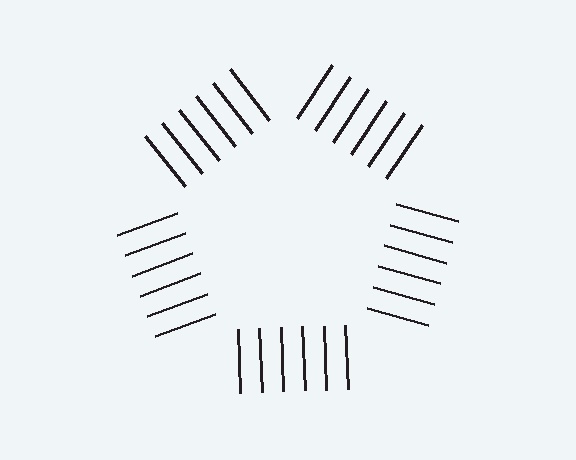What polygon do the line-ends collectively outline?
An illusory pentagon — the line segments terminate on its edges but no continuous stroke is drawn.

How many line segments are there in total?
30 — 6 along each of the 5 edges.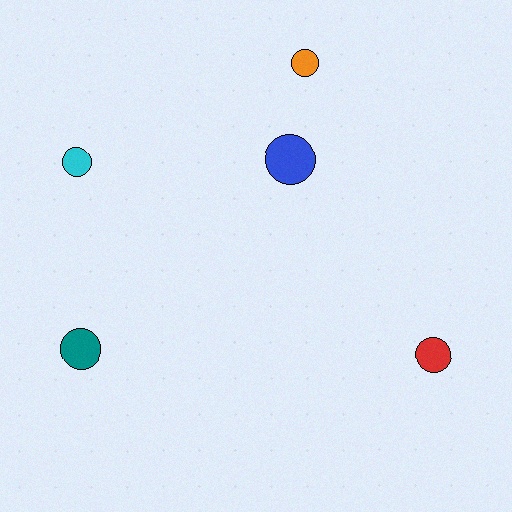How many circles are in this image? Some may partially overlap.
There are 5 circles.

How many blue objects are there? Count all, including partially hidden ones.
There is 1 blue object.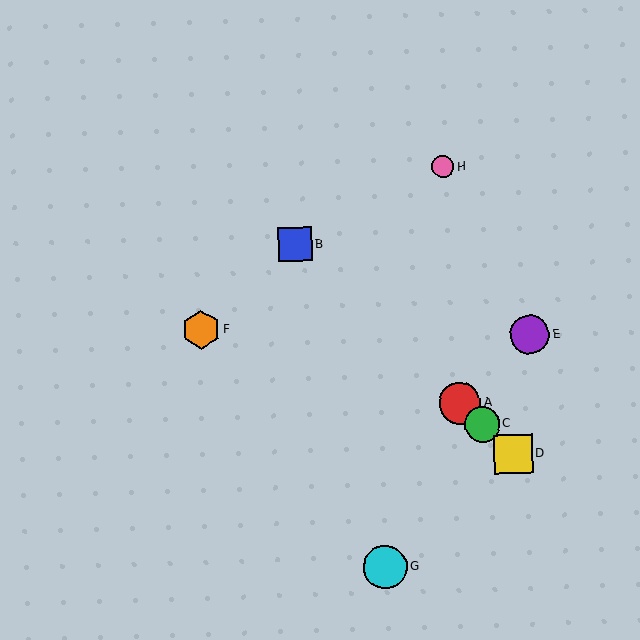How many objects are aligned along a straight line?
4 objects (A, B, C, D) are aligned along a straight line.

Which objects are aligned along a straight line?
Objects A, B, C, D are aligned along a straight line.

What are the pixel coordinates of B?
Object B is at (295, 245).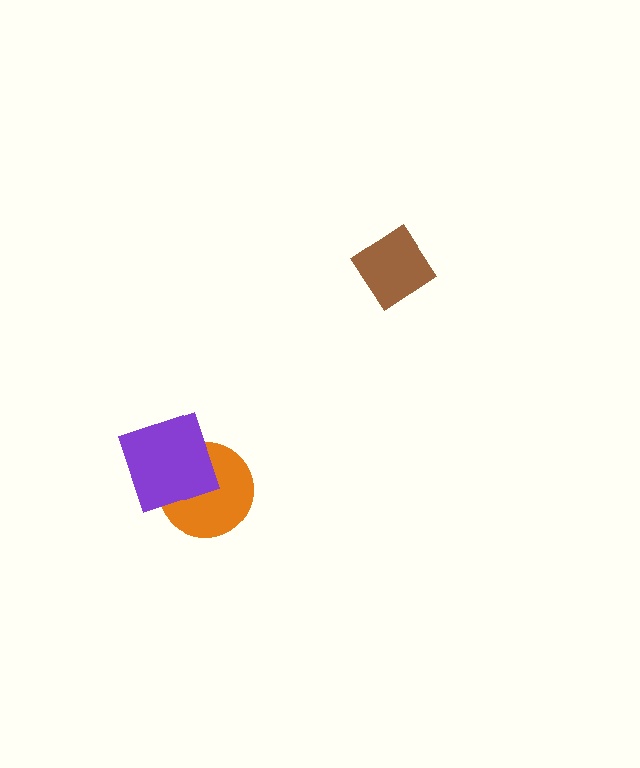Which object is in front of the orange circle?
The purple square is in front of the orange circle.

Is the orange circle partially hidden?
Yes, it is partially covered by another shape.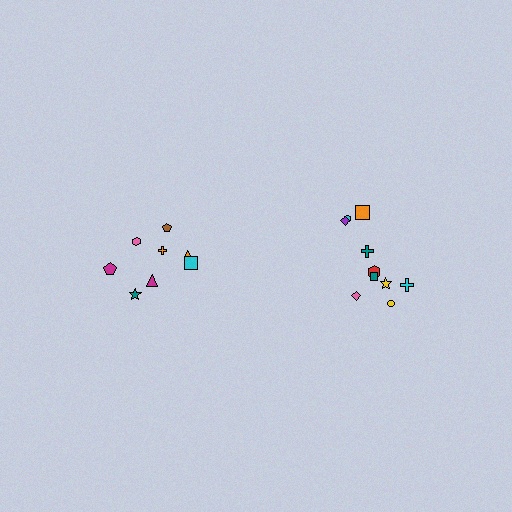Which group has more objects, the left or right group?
The right group.